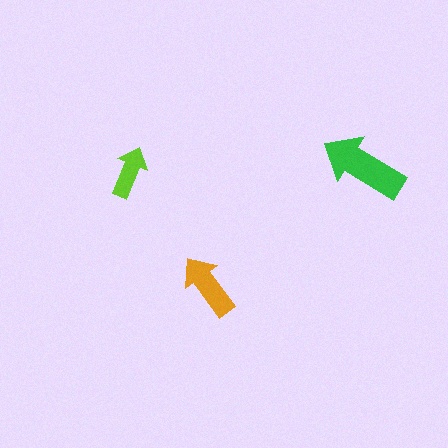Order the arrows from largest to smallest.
the green one, the orange one, the lime one.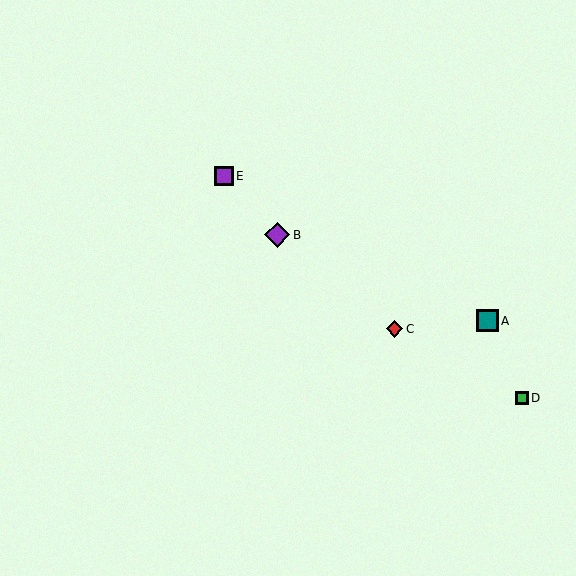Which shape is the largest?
The purple diamond (labeled B) is the largest.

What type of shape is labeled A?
Shape A is a teal square.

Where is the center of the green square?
The center of the green square is at (522, 398).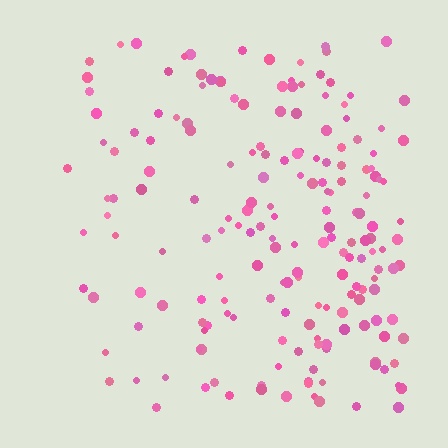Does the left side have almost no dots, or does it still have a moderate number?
Still a moderate number, just noticeably fewer than the right.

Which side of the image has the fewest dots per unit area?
The left.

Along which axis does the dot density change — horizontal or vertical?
Horizontal.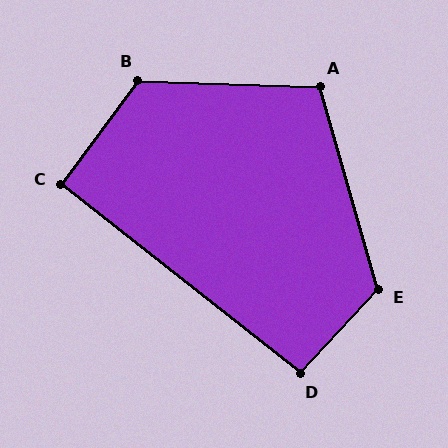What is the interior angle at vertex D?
Approximately 95 degrees (approximately right).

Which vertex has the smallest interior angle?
C, at approximately 92 degrees.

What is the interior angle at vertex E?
Approximately 121 degrees (obtuse).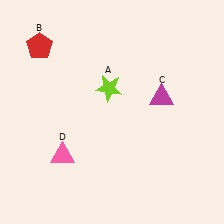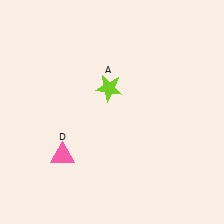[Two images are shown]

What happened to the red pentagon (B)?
The red pentagon (B) was removed in Image 2. It was in the top-left area of Image 1.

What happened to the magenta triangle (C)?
The magenta triangle (C) was removed in Image 2. It was in the top-right area of Image 1.